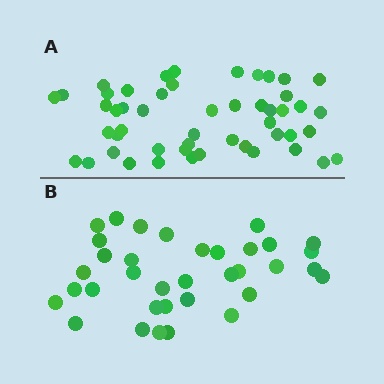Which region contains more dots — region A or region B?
Region A (the top region) has more dots.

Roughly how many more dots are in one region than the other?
Region A has approximately 15 more dots than region B.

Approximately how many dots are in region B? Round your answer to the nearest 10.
About 40 dots. (The exact count is 35, which rounds to 40.)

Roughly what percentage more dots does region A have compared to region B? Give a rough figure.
About 45% more.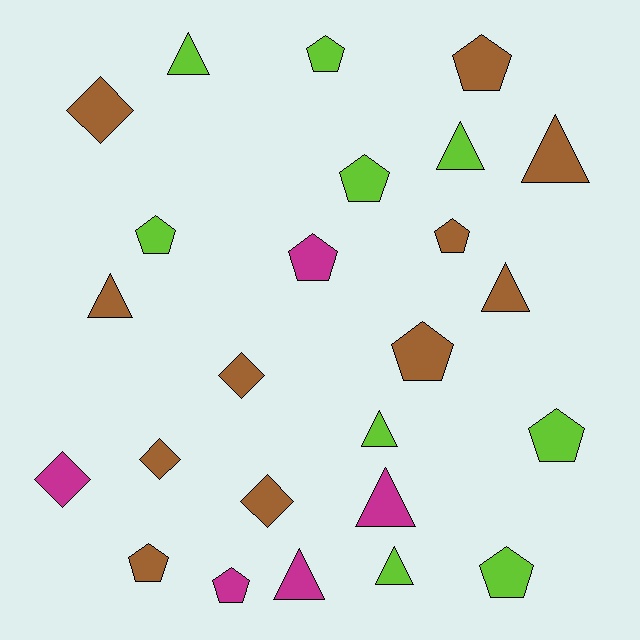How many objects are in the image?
There are 25 objects.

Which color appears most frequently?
Brown, with 11 objects.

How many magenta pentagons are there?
There are 2 magenta pentagons.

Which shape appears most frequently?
Pentagon, with 11 objects.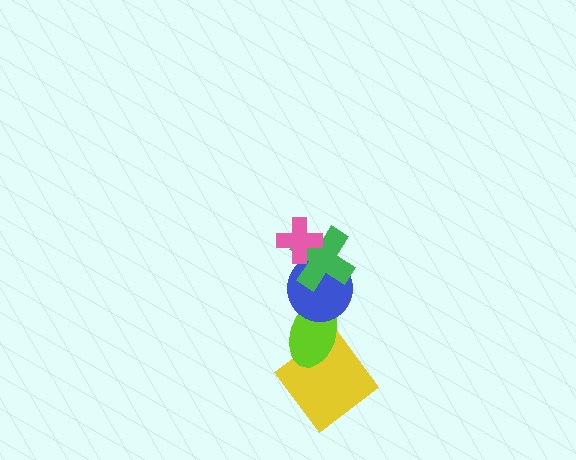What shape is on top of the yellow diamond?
The lime ellipse is on top of the yellow diamond.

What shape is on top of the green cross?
The pink cross is on top of the green cross.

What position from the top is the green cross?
The green cross is 2nd from the top.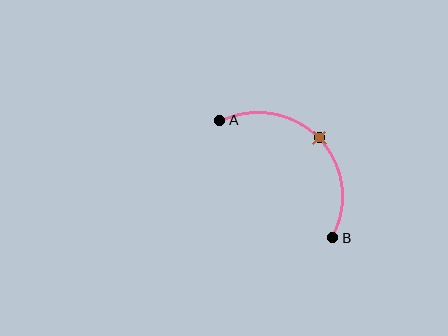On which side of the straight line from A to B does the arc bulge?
The arc bulges above and to the right of the straight line connecting A and B.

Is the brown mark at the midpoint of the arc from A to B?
Yes. The brown mark lies on the arc at equal arc-length from both A and B — it is the arc midpoint.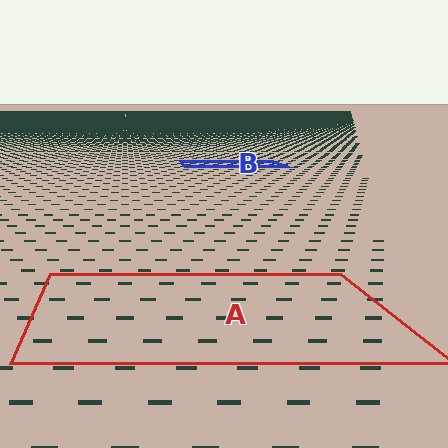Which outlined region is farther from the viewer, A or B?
Region B is farther from the viewer — the texture elements inside it appear smaller and more densely packed.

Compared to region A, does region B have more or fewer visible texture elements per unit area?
Region B has more texture elements per unit area — they are packed more densely because it is farther away.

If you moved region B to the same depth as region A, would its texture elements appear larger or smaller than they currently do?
They would appear larger. At a closer depth, the same texture elements are projected at a bigger on-screen size.